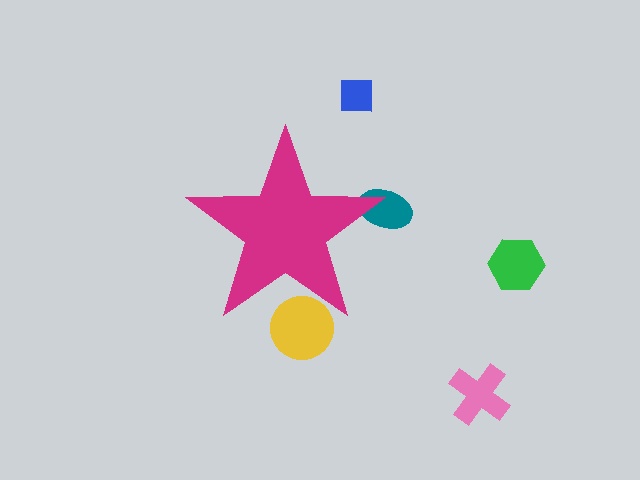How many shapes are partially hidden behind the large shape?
2 shapes are partially hidden.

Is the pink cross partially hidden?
No, the pink cross is fully visible.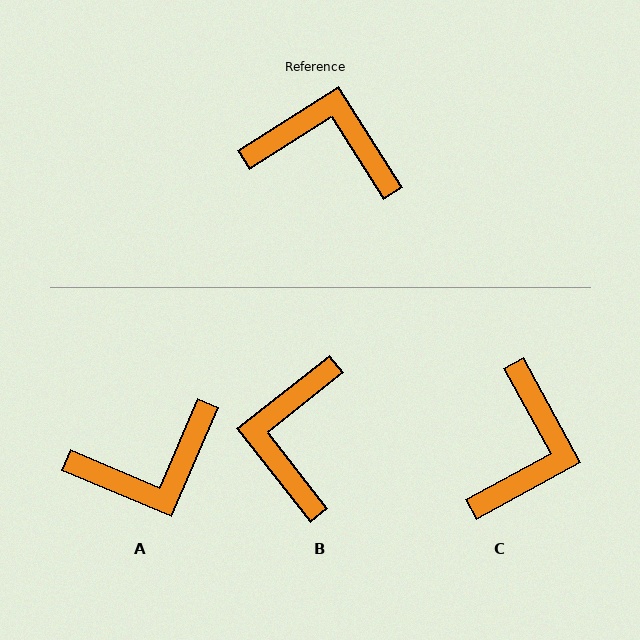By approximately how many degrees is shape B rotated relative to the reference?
Approximately 96 degrees counter-clockwise.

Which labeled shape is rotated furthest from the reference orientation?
A, about 145 degrees away.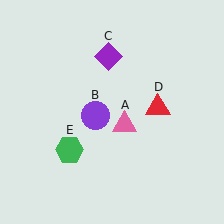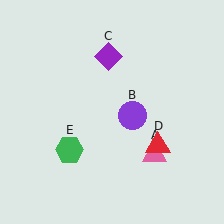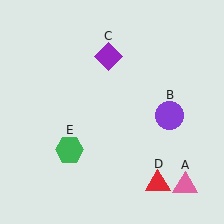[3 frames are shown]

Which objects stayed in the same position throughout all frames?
Purple diamond (object C) and green hexagon (object E) remained stationary.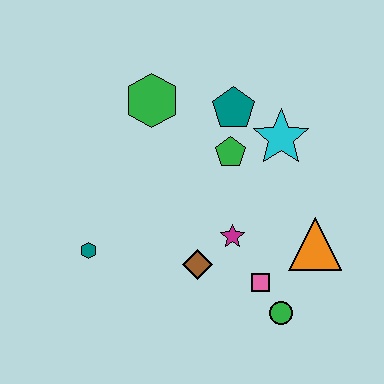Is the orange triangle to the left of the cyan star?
No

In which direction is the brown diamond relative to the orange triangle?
The brown diamond is to the left of the orange triangle.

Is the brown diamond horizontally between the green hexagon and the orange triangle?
Yes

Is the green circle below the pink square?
Yes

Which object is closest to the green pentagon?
The teal pentagon is closest to the green pentagon.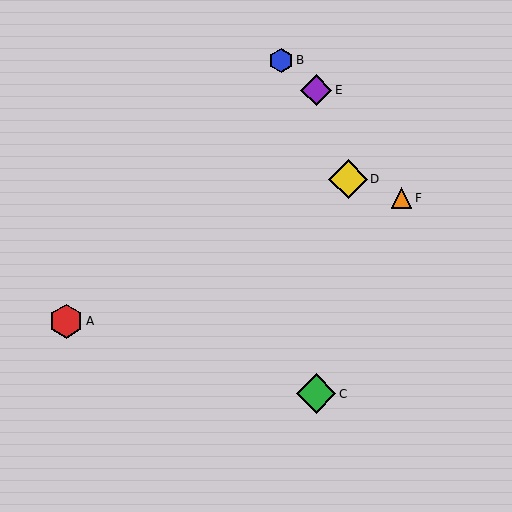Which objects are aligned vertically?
Objects C, E are aligned vertically.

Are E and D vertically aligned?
No, E is at x≈316 and D is at x≈348.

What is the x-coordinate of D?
Object D is at x≈348.